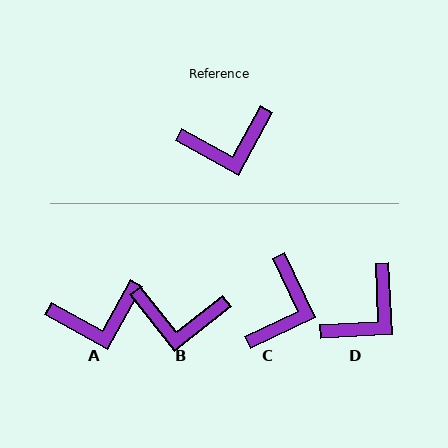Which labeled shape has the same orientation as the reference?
A.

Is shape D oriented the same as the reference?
No, it is off by about 31 degrees.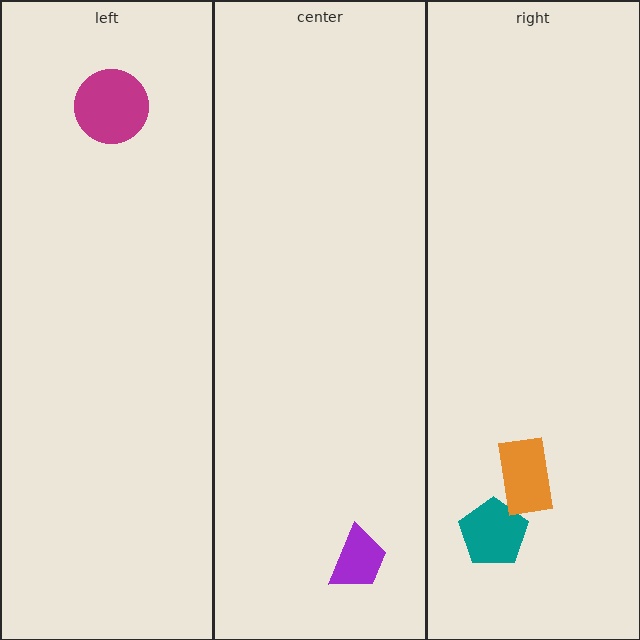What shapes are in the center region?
The purple trapezoid.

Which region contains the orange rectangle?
The right region.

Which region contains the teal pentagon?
The right region.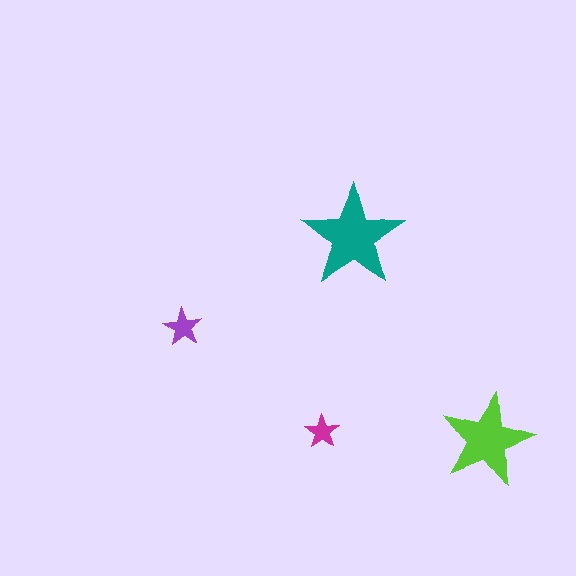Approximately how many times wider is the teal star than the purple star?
About 2.5 times wider.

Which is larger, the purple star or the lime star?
The lime one.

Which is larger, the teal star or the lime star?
The teal one.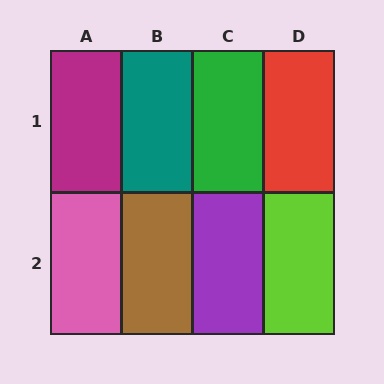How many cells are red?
1 cell is red.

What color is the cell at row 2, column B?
Brown.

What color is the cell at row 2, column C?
Purple.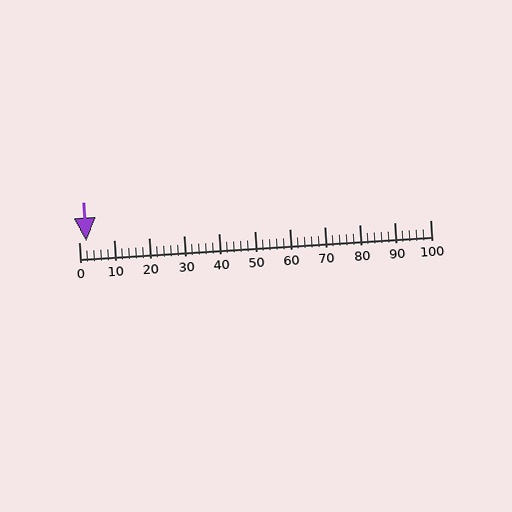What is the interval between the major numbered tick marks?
The major tick marks are spaced 10 units apart.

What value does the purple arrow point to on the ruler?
The purple arrow points to approximately 2.